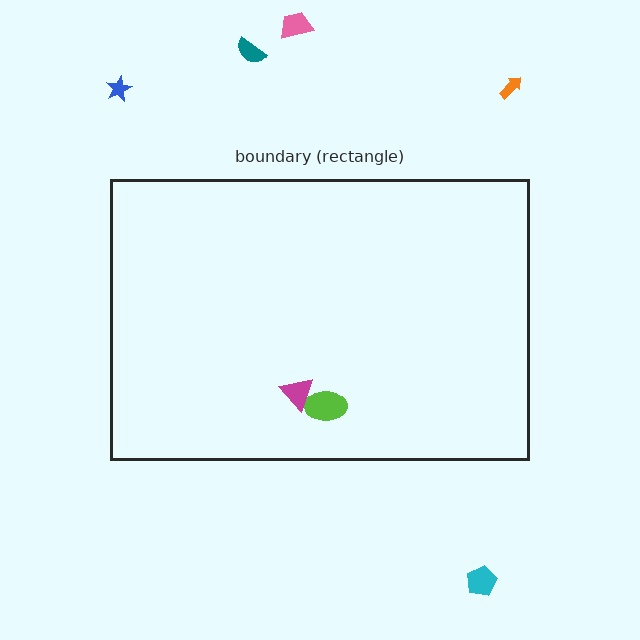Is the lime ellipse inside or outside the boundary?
Inside.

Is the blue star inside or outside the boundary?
Outside.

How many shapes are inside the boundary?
2 inside, 5 outside.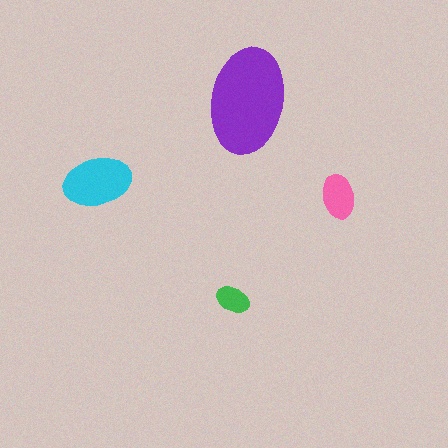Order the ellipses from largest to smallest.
the purple one, the cyan one, the pink one, the green one.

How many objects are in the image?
There are 4 objects in the image.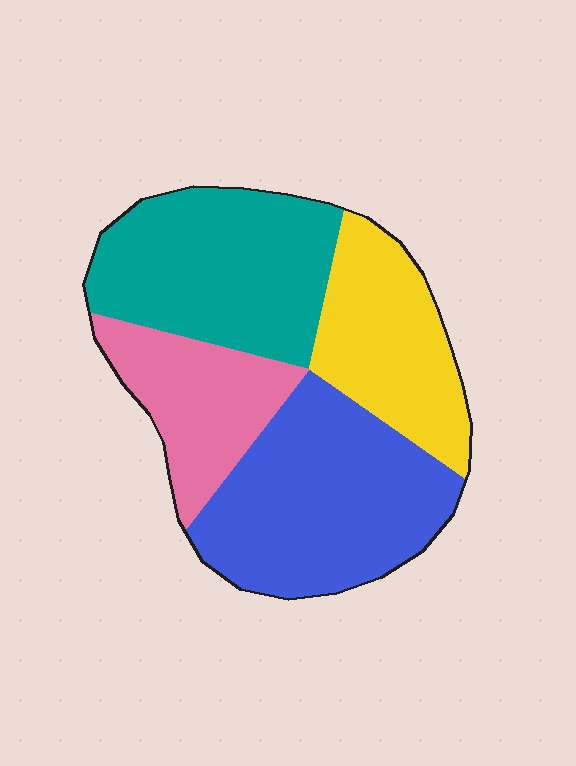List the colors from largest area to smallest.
From largest to smallest: blue, teal, yellow, pink.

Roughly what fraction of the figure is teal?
Teal covers about 30% of the figure.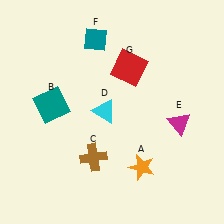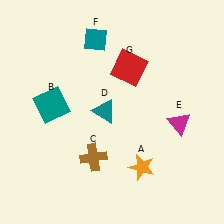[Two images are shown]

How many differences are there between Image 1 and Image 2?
There is 1 difference between the two images.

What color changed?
The triangle (D) changed from cyan in Image 1 to teal in Image 2.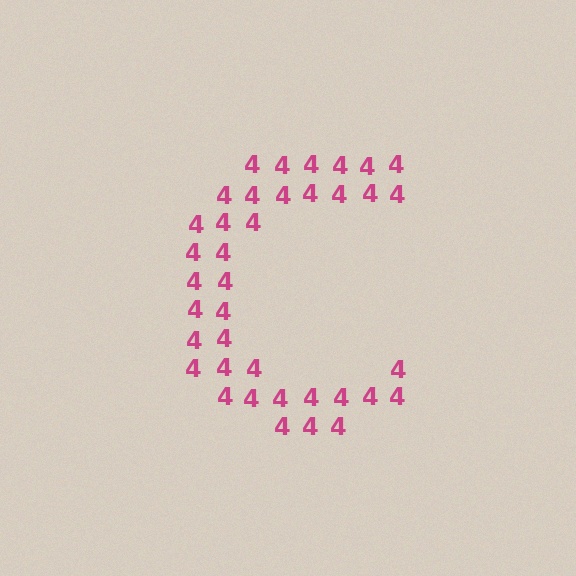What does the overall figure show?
The overall figure shows the letter C.